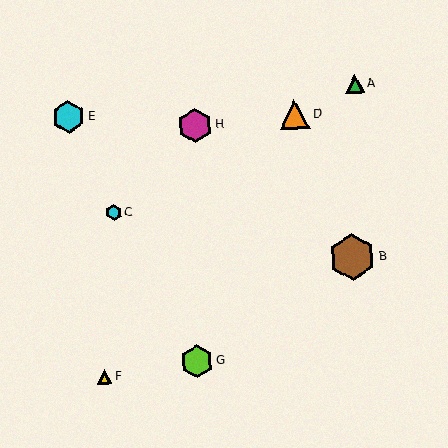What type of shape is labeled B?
Shape B is a brown hexagon.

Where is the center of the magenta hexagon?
The center of the magenta hexagon is at (195, 125).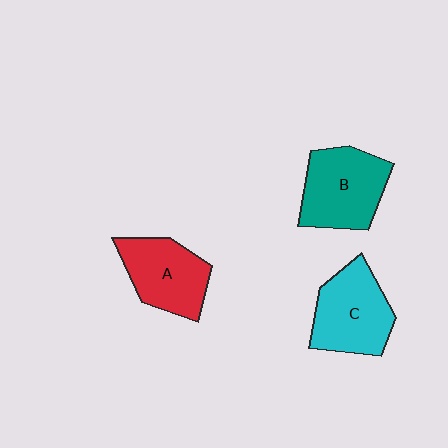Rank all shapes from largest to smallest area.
From largest to smallest: B (teal), C (cyan), A (red).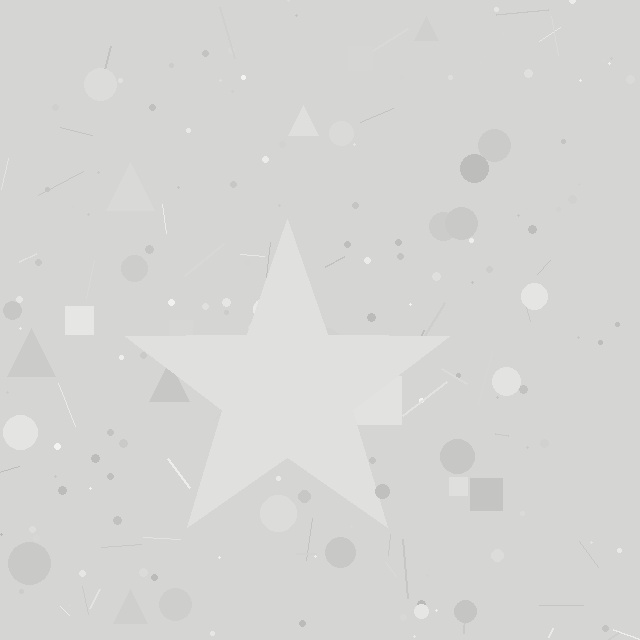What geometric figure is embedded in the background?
A star is embedded in the background.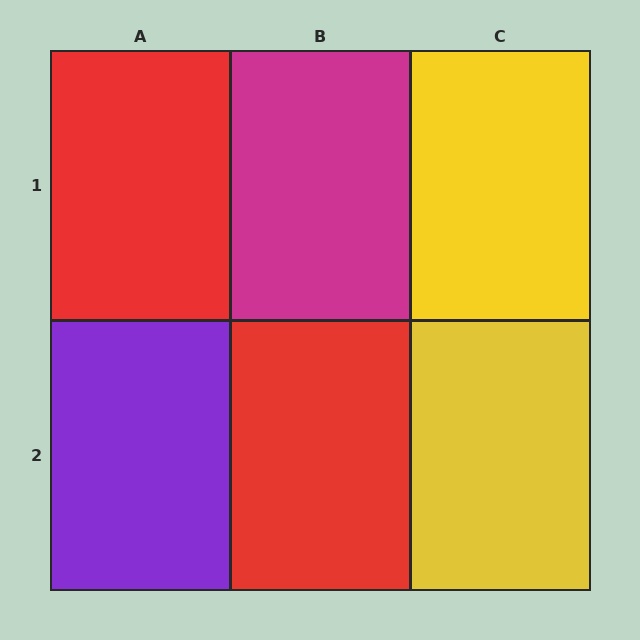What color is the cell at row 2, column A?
Purple.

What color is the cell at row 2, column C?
Yellow.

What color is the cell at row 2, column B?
Red.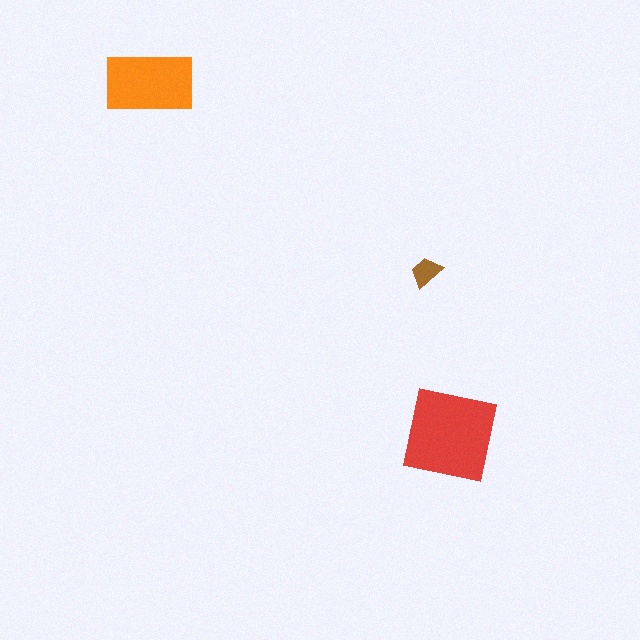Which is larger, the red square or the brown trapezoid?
The red square.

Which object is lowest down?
The red square is bottommost.